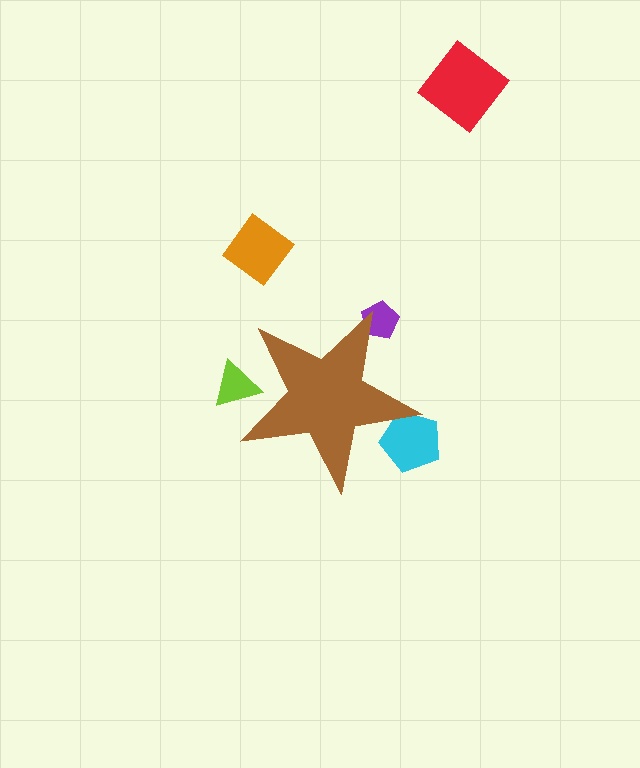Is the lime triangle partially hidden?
Yes, the lime triangle is partially hidden behind the brown star.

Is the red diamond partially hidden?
No, the red diamond is fully visible.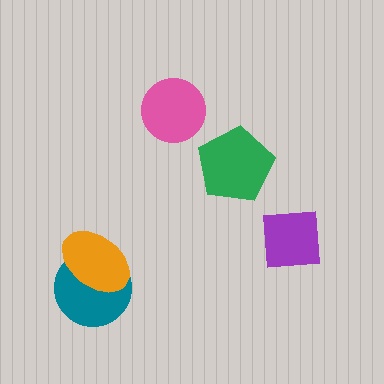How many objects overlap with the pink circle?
0 objects overlap with the pink circle.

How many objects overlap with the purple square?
0 objects overlap with the purple square.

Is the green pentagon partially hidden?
No, no other shape covers it.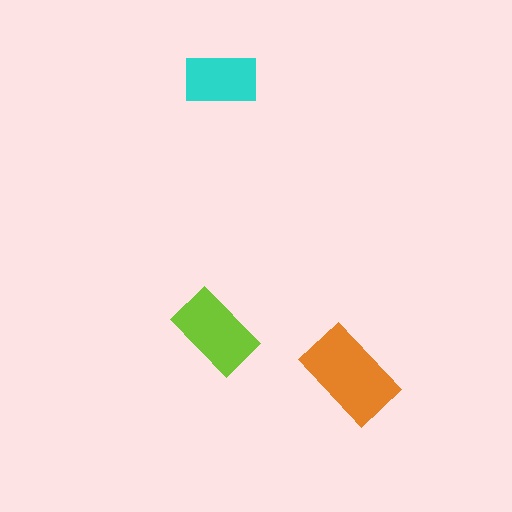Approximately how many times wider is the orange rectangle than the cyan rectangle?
About 1.5 times wider.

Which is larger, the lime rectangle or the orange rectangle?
The orange one.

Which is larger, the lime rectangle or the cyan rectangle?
The lime one.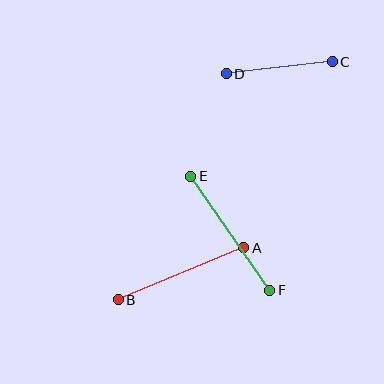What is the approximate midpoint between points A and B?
The midpoint is at approximately (181, 274) pixels.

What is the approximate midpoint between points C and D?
The midpoint is at approximately (279, 68) pixels.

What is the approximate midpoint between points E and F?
The midpoint is at approximately (230, 233) pixels.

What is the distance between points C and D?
The distance is approximately 107 pixels.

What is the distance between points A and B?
The distance is approximately 136 pixels.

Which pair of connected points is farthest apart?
Points E and F are farthest apart.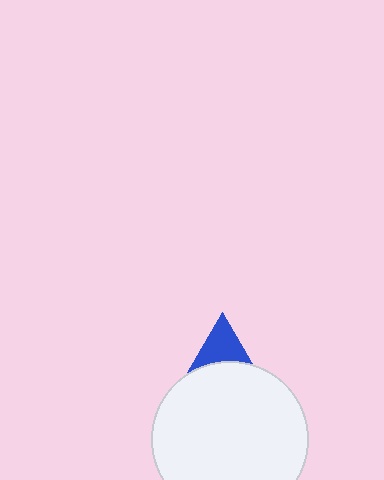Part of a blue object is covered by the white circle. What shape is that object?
It is a triangle.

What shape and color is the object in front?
The object in front is a white circle.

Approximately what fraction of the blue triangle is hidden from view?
Roughly 65% of the blue triangle is hidden behind the white circle.